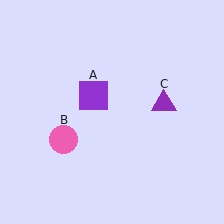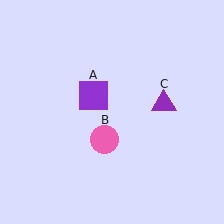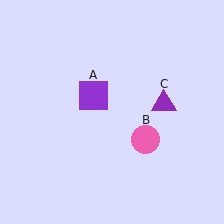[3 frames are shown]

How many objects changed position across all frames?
1 object changed position: pink circle (object B).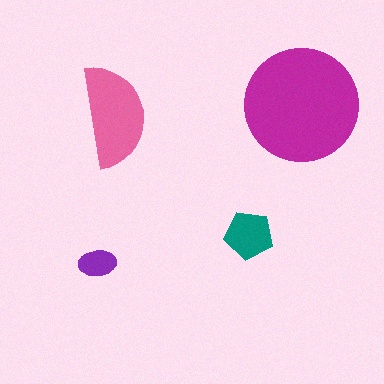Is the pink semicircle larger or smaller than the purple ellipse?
Larger.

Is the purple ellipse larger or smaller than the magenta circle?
Smaller.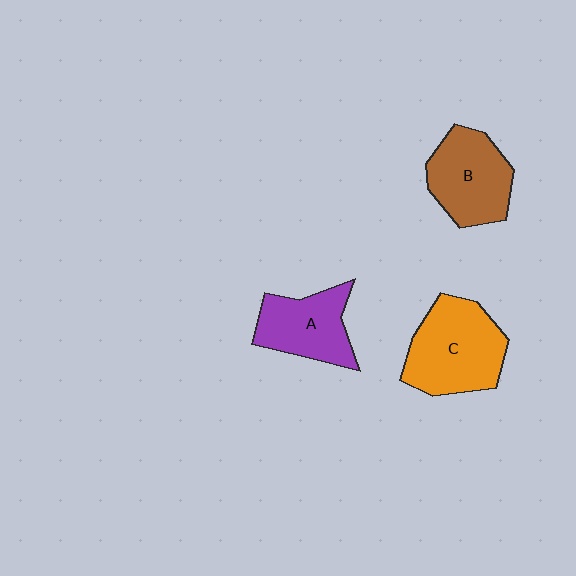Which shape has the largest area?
Shape C (orange).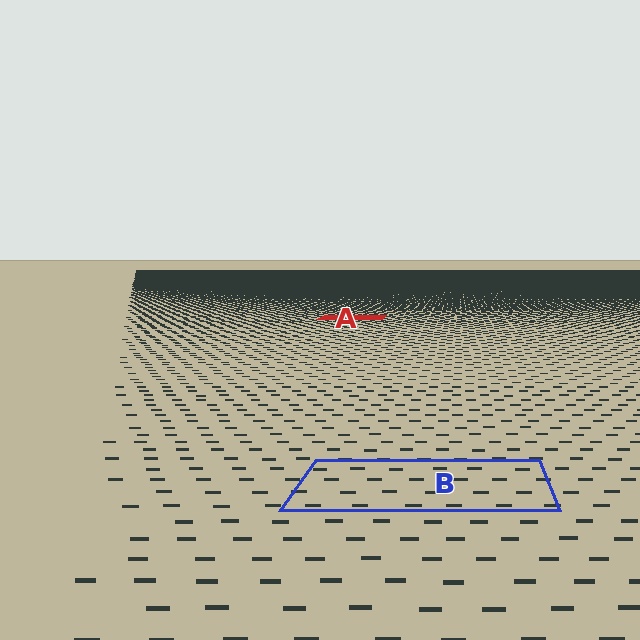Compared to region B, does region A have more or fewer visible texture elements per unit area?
Region A has more texture elements per unit area — they are packed more densely because it is farther away.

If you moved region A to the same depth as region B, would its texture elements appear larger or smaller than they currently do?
They would appear larger. At a closer depth, the same texture elements are projected at a bigger on-screen size.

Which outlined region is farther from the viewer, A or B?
Region A is farther from the viewer — the texture elements inside it appear smaller and more densely packed.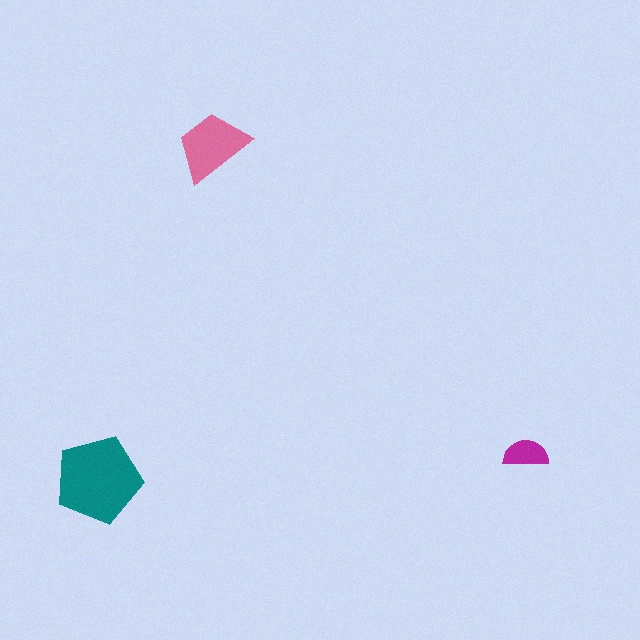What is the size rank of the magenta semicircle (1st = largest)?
3rd.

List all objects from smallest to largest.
The magenta semicircle, the pink trapezoid, the teal pentagon.